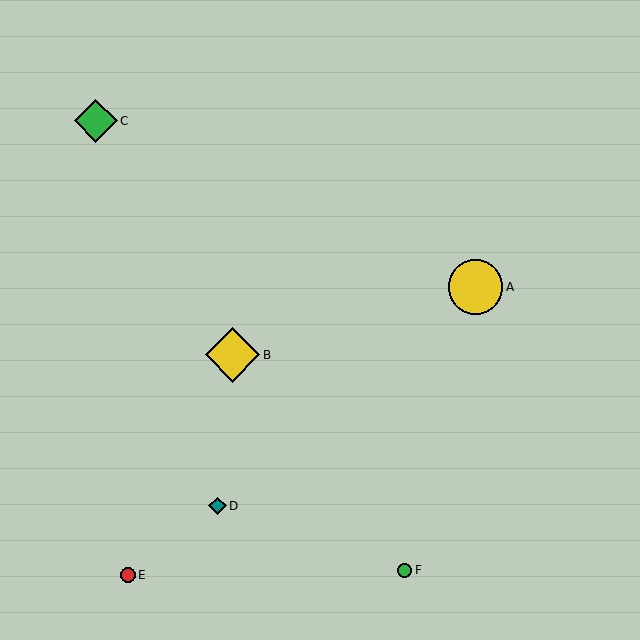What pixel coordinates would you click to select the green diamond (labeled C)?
Click at (96, 121) to select the green diamond C.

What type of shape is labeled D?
Shape D is a teal diamond.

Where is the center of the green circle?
The center of the green circle is at (405, 570).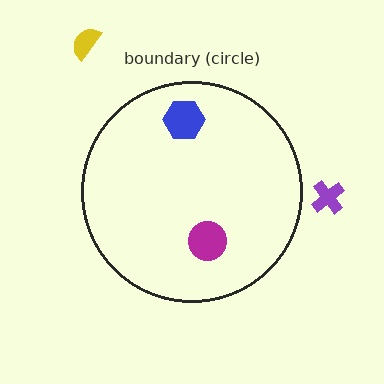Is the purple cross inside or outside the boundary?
Outside.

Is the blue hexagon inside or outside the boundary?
Inside.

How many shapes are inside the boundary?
2 inside, 2 outside.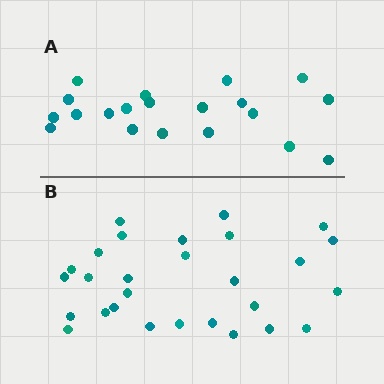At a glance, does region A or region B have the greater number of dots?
Region B (the bottom region) has more dots.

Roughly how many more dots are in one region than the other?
Region B has roughly 8 or so more dots than region A.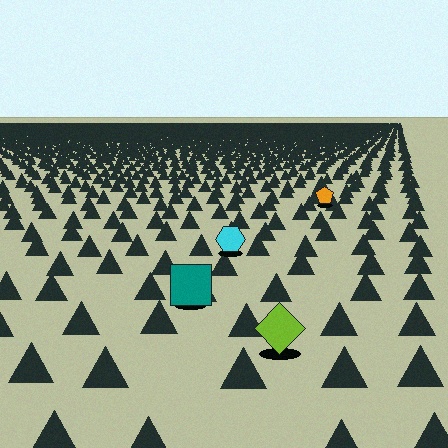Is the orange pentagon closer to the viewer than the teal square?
No. The teal square is closer — you can tell from the texture gradient: the ground texture is coarser near it.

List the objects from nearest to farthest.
From nearest to farthest: the lime diamond, the teal square, the cyan hexagon, the orange pentagon.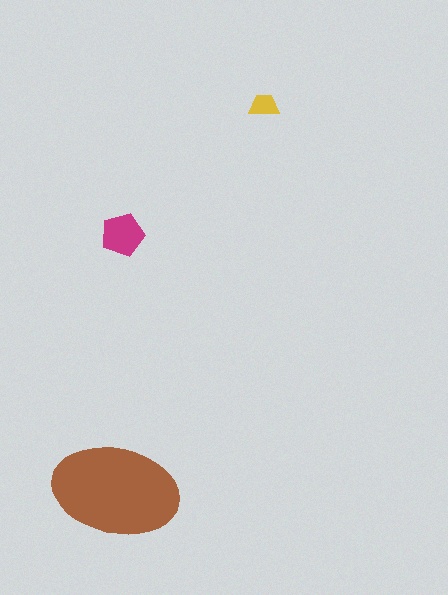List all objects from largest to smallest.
The brown ellipse, the magenta pentagon, the yellow trapezoid.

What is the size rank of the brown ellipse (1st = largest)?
1st.